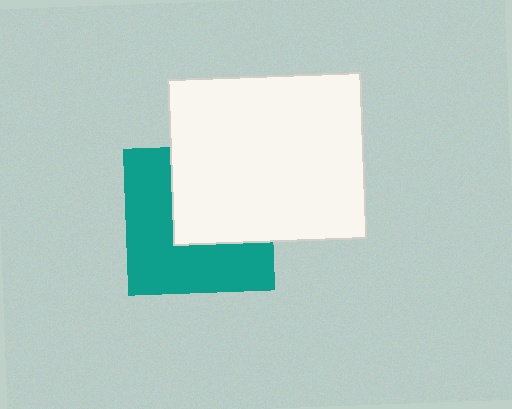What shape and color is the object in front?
The object in front is a white rectangle.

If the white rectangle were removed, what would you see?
You would see the complete teal square.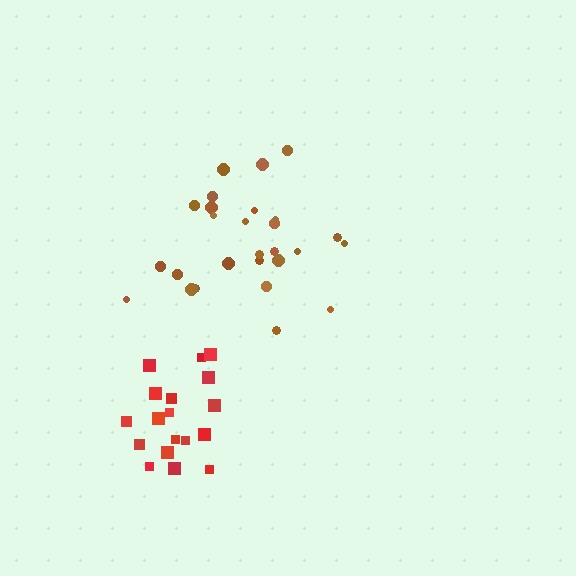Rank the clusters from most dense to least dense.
red, brown.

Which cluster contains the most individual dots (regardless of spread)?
Brown (27).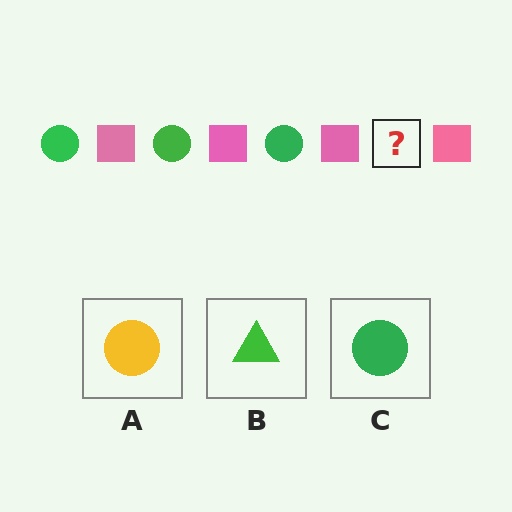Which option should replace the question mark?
Option C.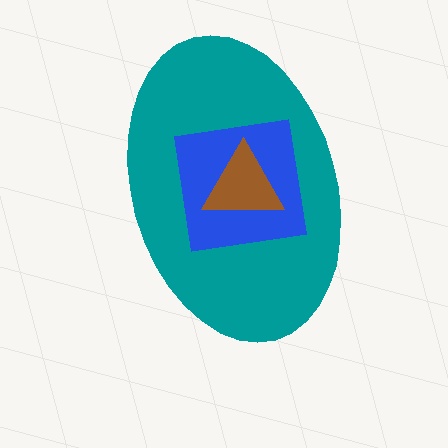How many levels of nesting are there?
3.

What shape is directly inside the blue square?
The brown triangle.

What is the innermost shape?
The brown triangle.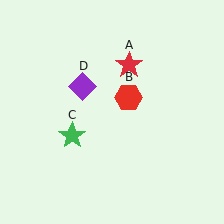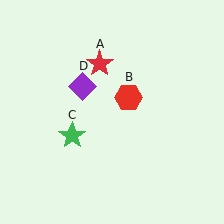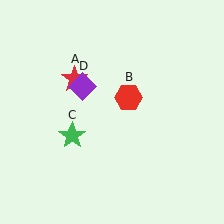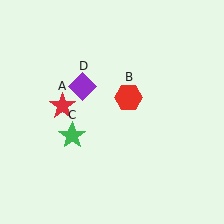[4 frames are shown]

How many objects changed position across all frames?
1 object changed position: red star (object A).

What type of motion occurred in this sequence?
The red star (object A) rotated counterclockwise around the center of the scene.